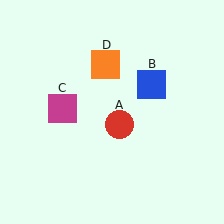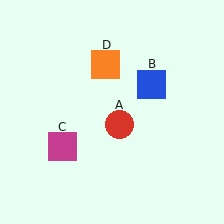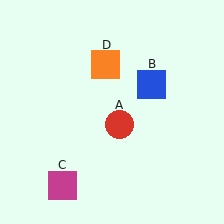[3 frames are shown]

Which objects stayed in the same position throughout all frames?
Red circle (object A) and blue square (object B) and orange square (object D) remained stationary.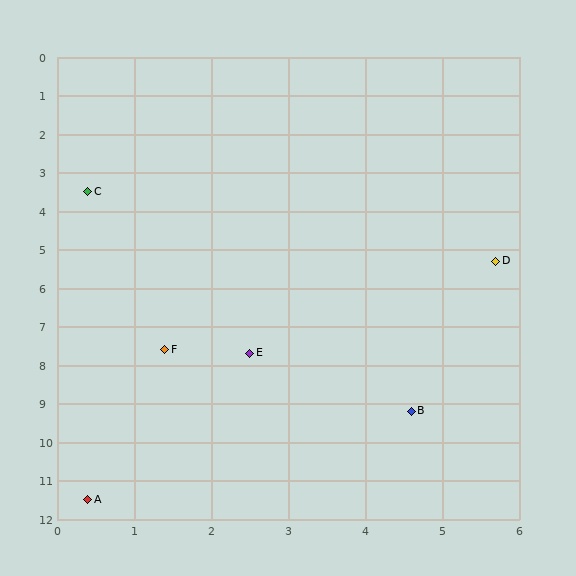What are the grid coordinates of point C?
Point C is at approximately (0.4, 3.5).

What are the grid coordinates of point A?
Point A is at approximately (0.4, 11.5).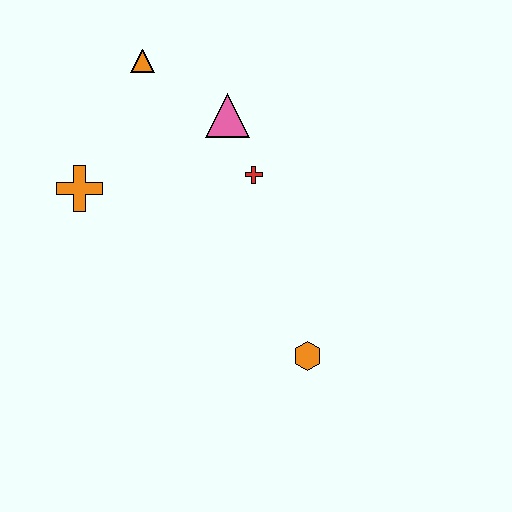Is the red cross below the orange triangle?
Yes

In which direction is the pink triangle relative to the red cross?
The pink triangle is above the red cross.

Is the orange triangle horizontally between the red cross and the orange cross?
Yes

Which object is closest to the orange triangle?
The pink triangle is closest to the orange triangle.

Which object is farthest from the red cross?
The orange hexagon is farthest from the red cross.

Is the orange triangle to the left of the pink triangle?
Yes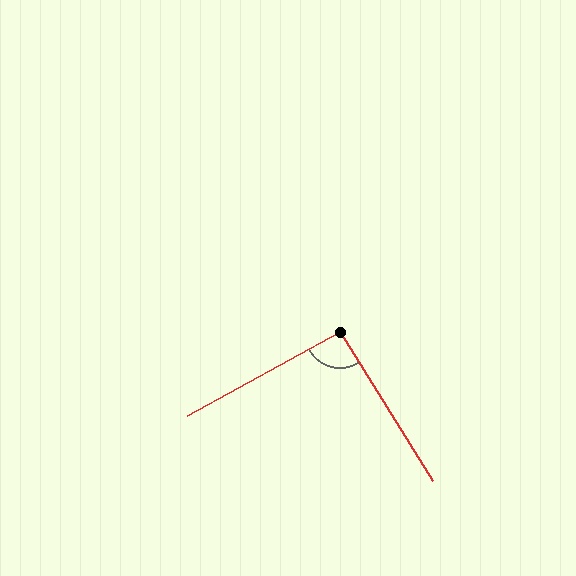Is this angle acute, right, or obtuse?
It is approximately a right angle.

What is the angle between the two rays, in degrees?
Approximately 93 degrees.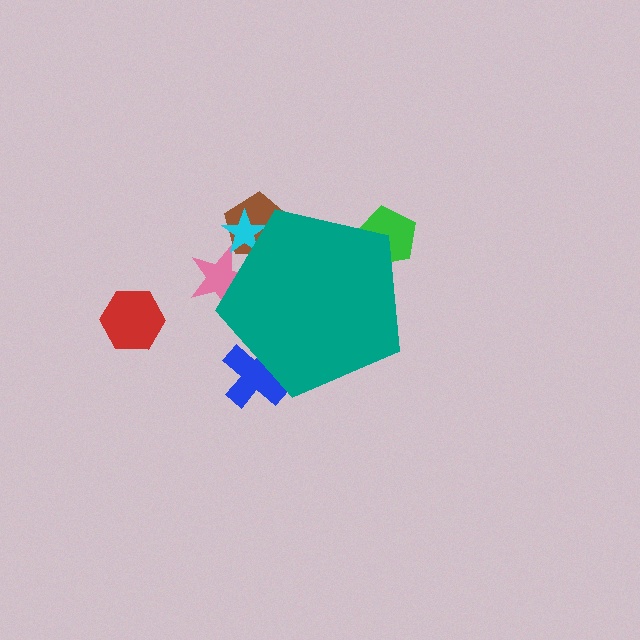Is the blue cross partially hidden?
Yes, the blue cross is partially hidden behind the teal pentagon.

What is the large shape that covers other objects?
A teal pentagon.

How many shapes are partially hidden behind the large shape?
5 shapes are partially hidden.